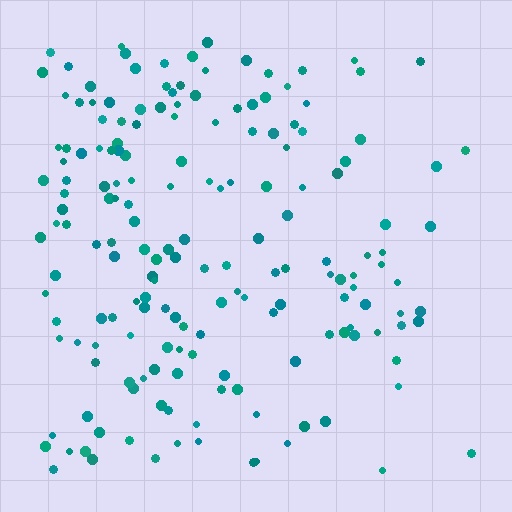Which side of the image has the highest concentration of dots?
The left.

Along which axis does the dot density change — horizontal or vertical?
Horizontal.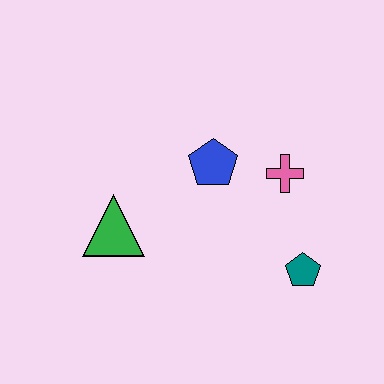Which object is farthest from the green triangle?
The teal pentagon is farthest from the green triangle.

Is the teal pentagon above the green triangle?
No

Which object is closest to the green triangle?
The blue pentagon is closest to the green triangle.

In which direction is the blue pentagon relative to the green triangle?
The blue pentagon is to the right of the green triangle.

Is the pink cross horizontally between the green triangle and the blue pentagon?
No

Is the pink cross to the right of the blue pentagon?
Yes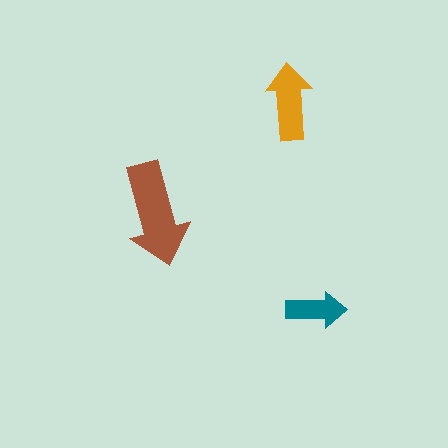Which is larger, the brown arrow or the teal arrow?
The brown one.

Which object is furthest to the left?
The brown arrow is leftmost.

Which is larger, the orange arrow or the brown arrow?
The brown one.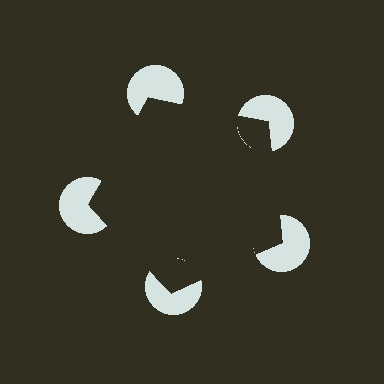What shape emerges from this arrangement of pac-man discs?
An illusory pentagon — its edges are inferred from the aligned wedge cuts in the pac-man discs, not physically drawn.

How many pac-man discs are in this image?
There are 5 — one at each vertex of the illusory pentagon.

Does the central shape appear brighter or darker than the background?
It typically appears slightly darker than the background, even though no actual brightness change is drawn.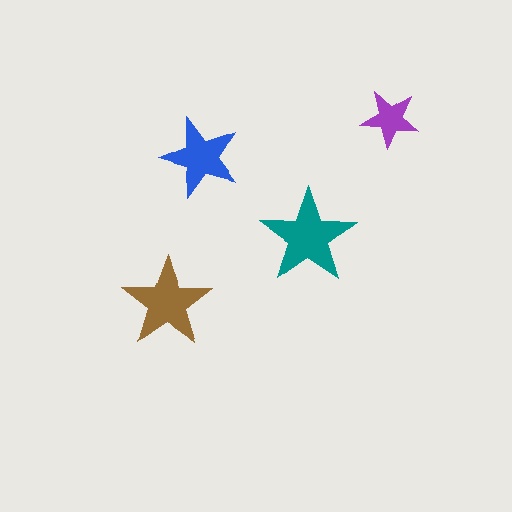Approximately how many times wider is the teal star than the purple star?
About 1.5 times wider.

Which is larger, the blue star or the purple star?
The blue one.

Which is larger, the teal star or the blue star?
The teal one.